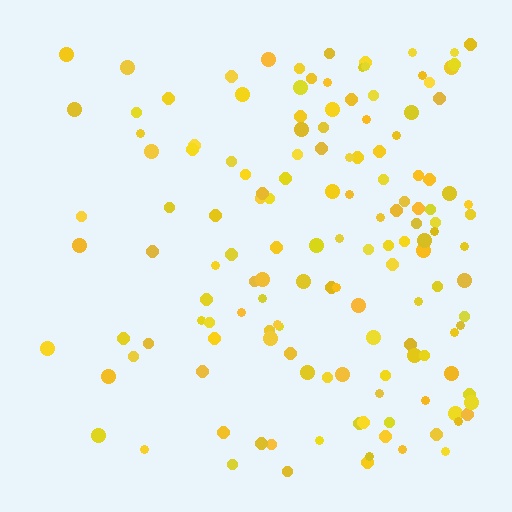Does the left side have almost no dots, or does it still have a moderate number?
Still a moderate number, just noticeably fewer than the right.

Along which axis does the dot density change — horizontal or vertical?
Horizontal.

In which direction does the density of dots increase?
From left to right, with the right side densest.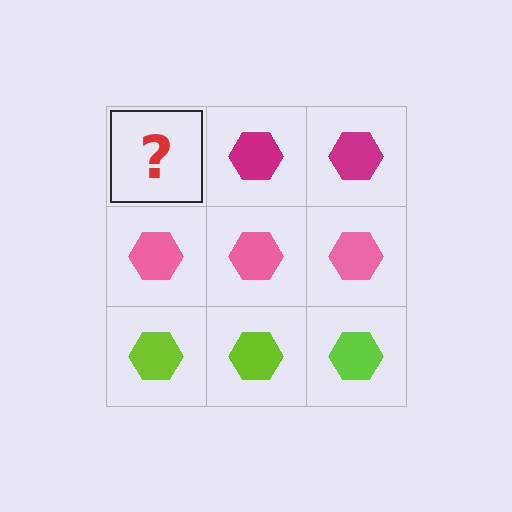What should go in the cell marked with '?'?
The missing cell should contain a magenta hexagon.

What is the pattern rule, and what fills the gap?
The rule is that each row has a consistent color. The gap should be filled with a magenta hexagon.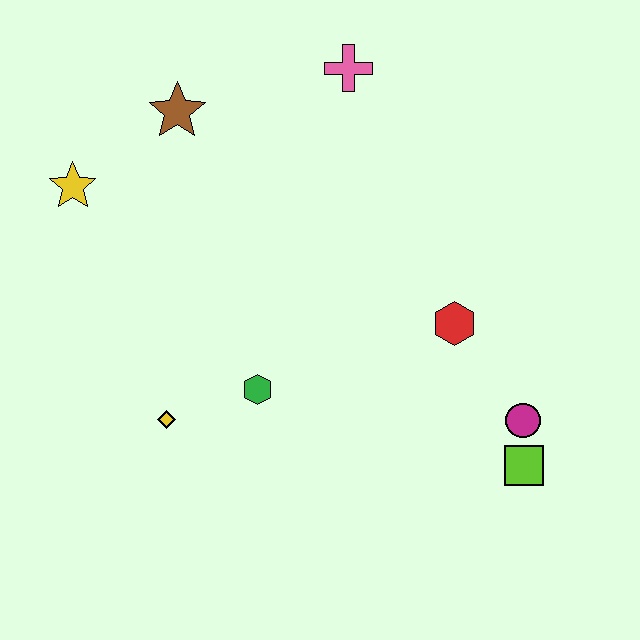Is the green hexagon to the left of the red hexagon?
Yes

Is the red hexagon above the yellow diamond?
Yes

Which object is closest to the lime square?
The magenta circle is closest to the lime square.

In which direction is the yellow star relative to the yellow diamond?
The yellow star is above the yellow diamond.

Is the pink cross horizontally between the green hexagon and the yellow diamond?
No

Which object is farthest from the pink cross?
The lime square is farthest from the pink cross.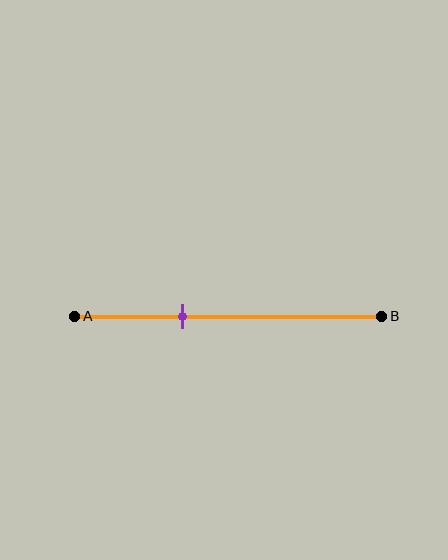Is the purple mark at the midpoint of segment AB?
No, the mark is at about 35% from A, not at the 50% midpoint.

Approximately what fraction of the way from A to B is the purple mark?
The purple mark is approximately 35% of the way from A to B.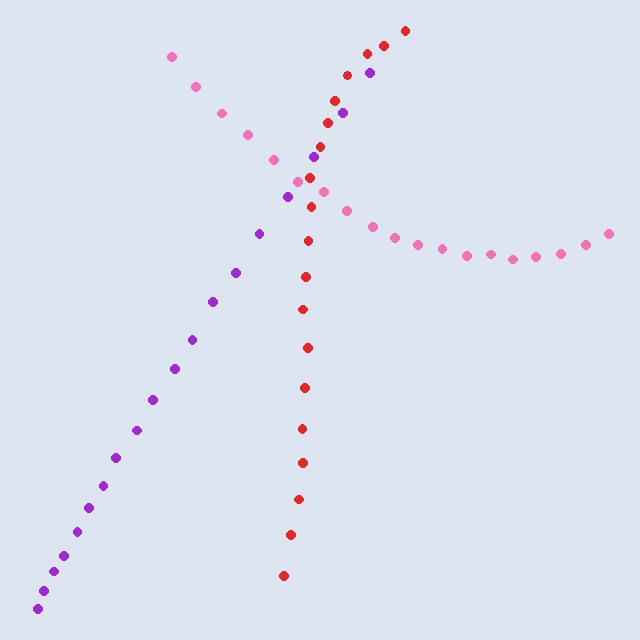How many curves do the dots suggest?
There are 3 distinct paths.